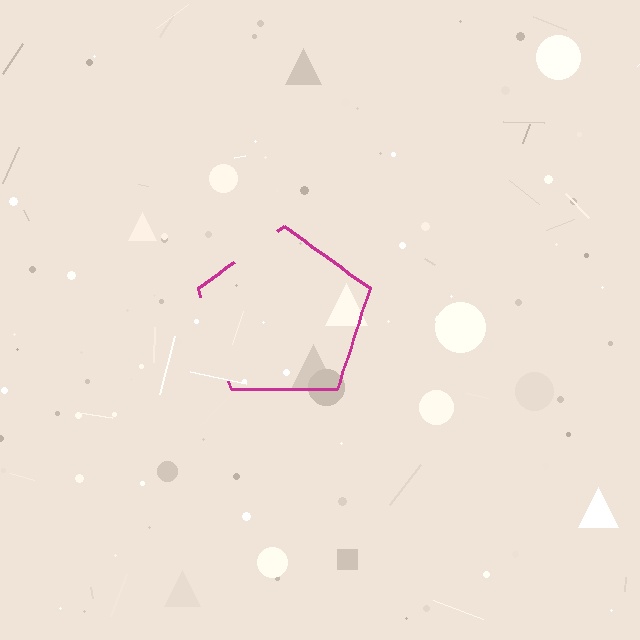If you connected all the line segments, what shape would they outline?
They would outline a pentagon.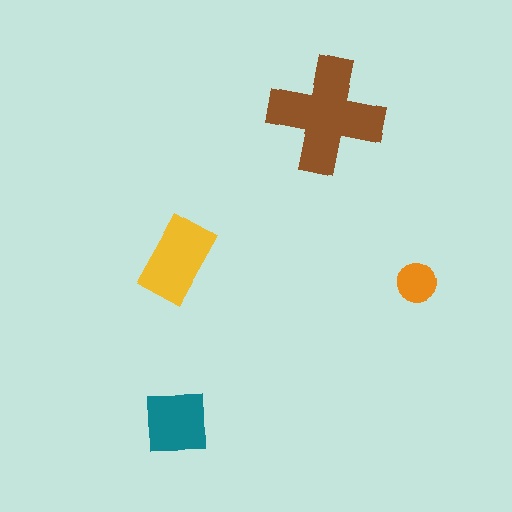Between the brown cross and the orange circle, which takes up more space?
The brown cross.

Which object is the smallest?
The orange circle.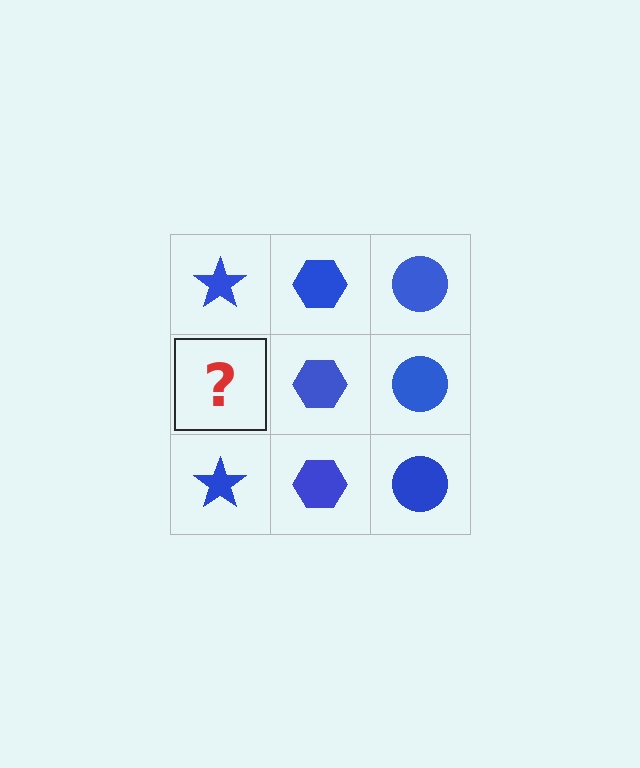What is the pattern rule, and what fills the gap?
The rule is that each column has a consistent shape. The gap should be filled with a blue star.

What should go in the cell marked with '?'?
The missing cell should contain a blue star.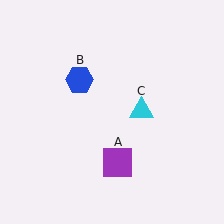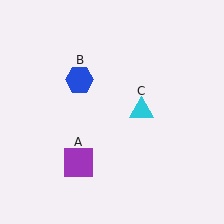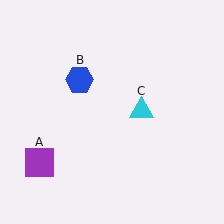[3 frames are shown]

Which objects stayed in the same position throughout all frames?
Blue hexagon (object B) and cyan triangle (object C) remained stationary.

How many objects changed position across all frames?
1 object changed position: purple square (object A).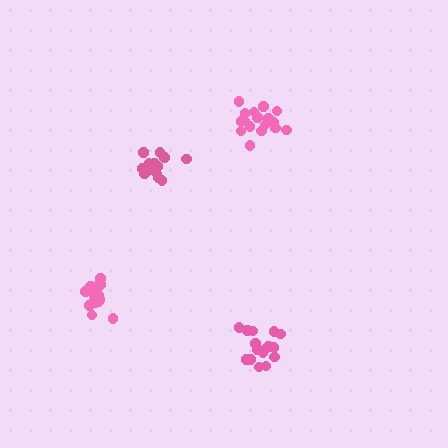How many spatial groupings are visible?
There are 4 spatial groupings.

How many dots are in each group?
Group 1: 17 dots, Group 2: 15 dots, Group 3: 16 dots, Group 4: 17 dots (65 total).